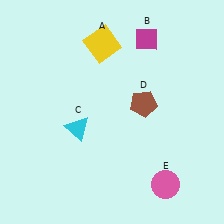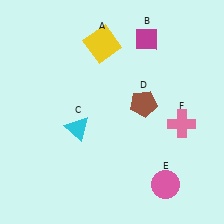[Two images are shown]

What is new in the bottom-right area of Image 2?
A pink cross (F) was added in the bottom-right area of Image 2.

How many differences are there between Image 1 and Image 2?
There is 1 difference between the two images.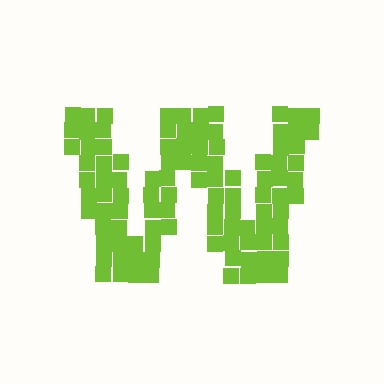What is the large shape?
The large shape is the letter W.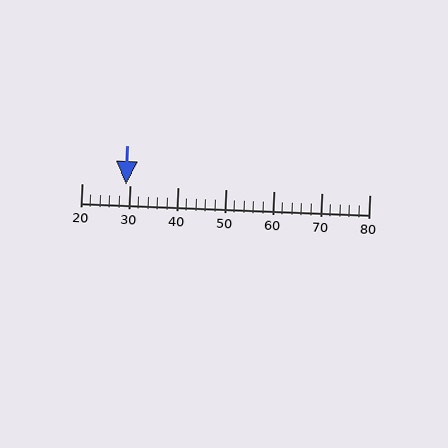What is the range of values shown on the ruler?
The ruler shows values from 20 to 80.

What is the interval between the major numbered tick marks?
The major tick marks are spaced 10 units apart.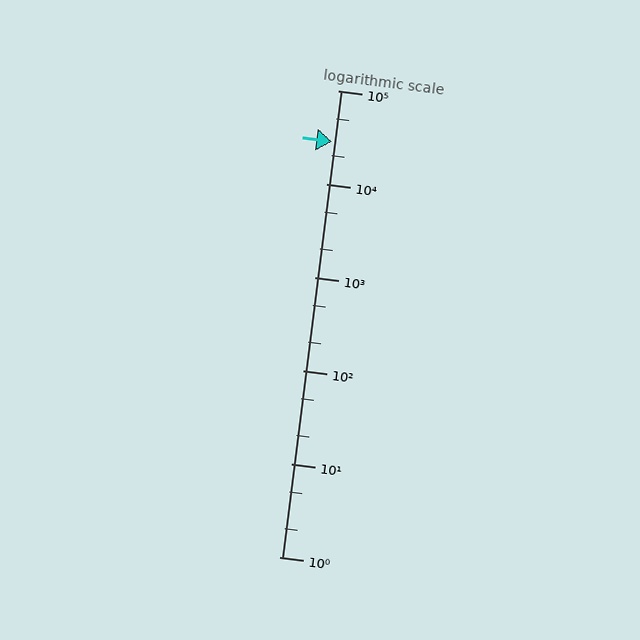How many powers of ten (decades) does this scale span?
The scale spans 5 decades, from 1 to 100000.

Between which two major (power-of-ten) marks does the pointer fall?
The pointer is between 10000 and 100000.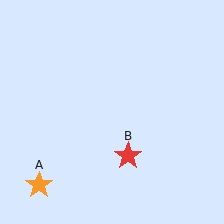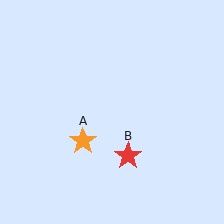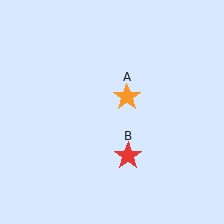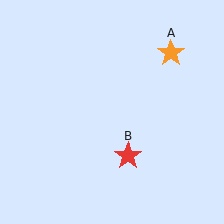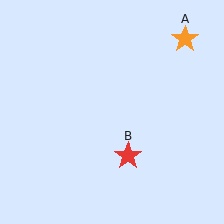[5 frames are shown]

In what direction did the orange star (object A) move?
The orange star (object A) moved up and to the right.